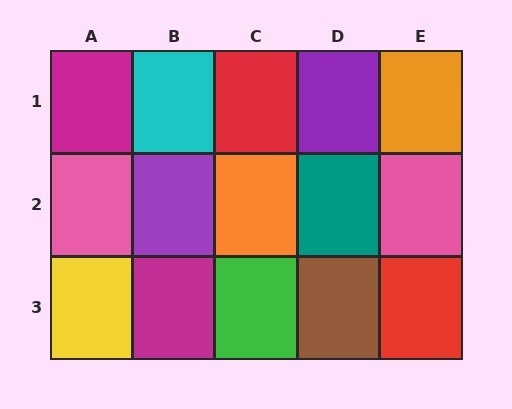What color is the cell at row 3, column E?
Red.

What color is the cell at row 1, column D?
Purple.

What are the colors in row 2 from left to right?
Pink, purple, orange, teal, pink.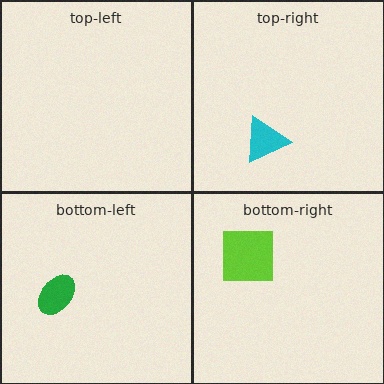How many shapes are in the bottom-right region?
1.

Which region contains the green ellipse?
The bottom-left region.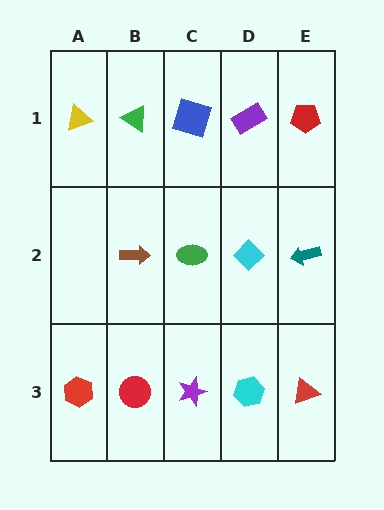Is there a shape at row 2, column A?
No, that cell is empty.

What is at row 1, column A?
A yellow triangle.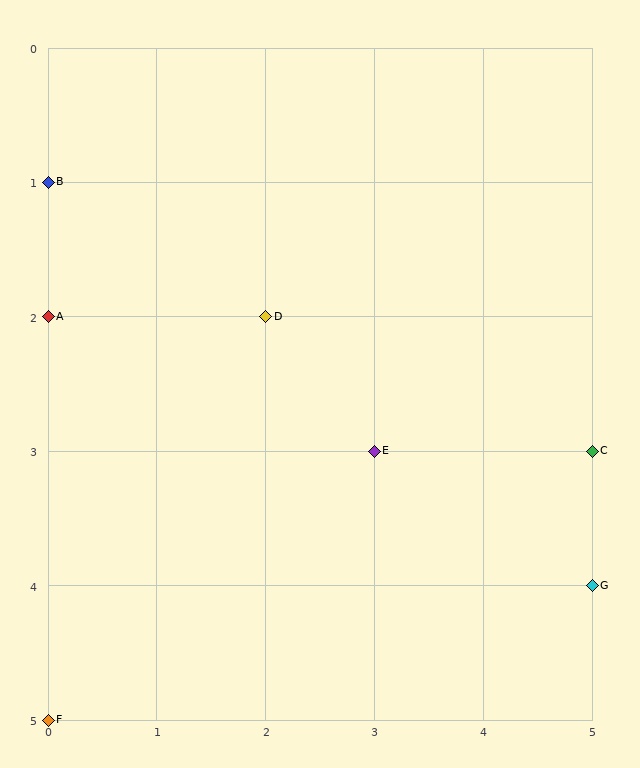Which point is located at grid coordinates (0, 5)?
Point F is at (0, 5).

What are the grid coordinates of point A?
Point A is at grid coordinates (0, 2).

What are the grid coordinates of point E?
Point E is at grid coordinates (3, 3).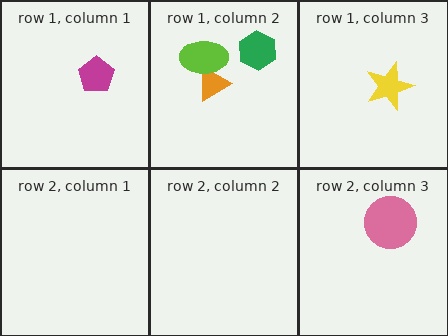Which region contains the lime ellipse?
The row 1, column 2 region.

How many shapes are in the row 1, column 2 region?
3.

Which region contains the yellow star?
The row 1, column 3 region.